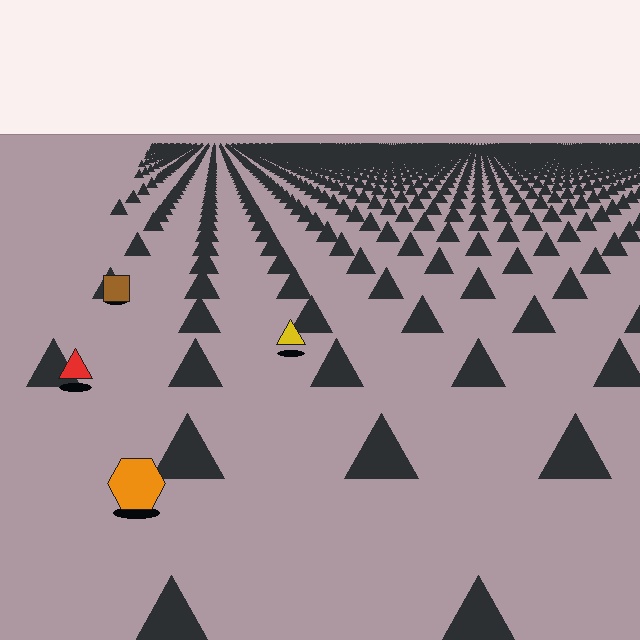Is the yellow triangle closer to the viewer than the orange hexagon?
No. The orange hexagon is closer — you can tell from the texture gradient: the ground texture is coarser near it.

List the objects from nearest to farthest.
From nearest to farthest: the orange hexagon, the red triangle, the yellow triangle, the brown square.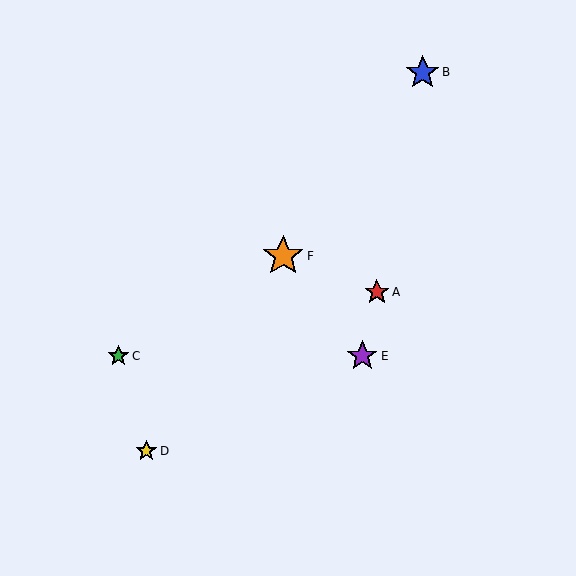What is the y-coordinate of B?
Object B is at y≈72.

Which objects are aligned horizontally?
Objects C, E are aligned horizontally.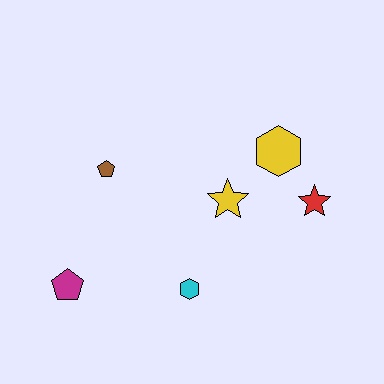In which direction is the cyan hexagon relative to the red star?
The cyan hexagon is to the left of the red star.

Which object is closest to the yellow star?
The yellow hexagon is closest to the yellow star.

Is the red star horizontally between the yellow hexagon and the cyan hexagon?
No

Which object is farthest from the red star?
The magenta pentagon is farthest from the red star.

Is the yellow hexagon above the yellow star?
Yes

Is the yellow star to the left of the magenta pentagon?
No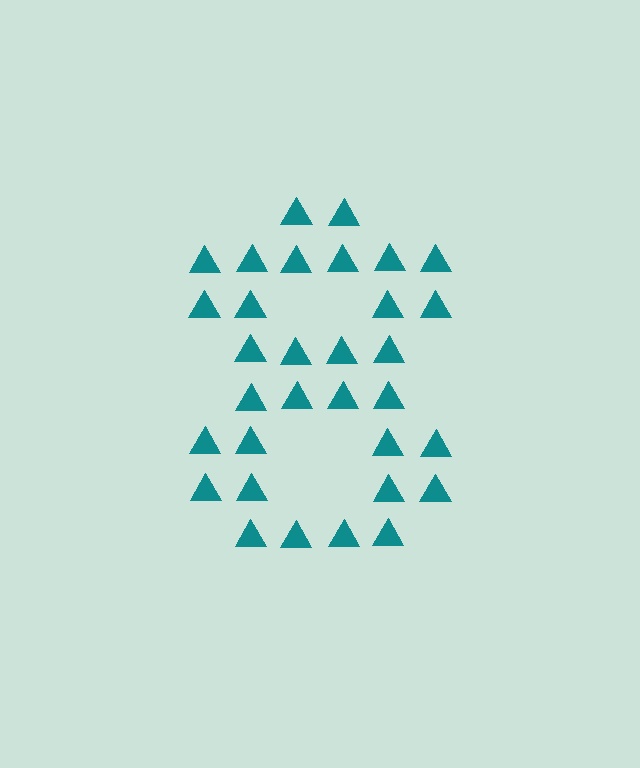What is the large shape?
The large shape is the digit 8.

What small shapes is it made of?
It is made of small triangles.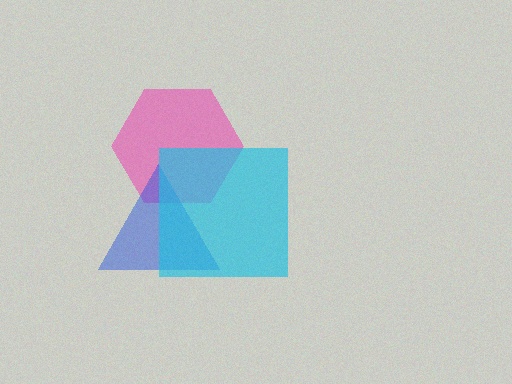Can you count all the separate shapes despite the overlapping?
Yes, there are 3 separate shapes.